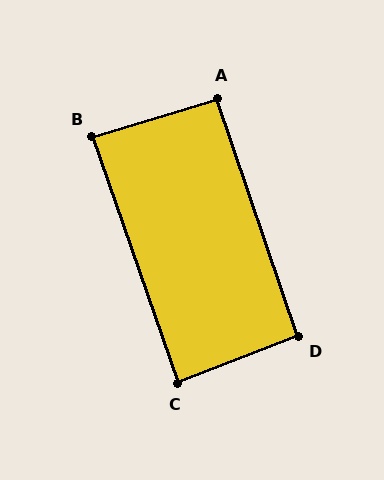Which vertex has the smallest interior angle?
B, at approximately 88 degrees.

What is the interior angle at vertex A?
Approximately 92 degrees (approximately right).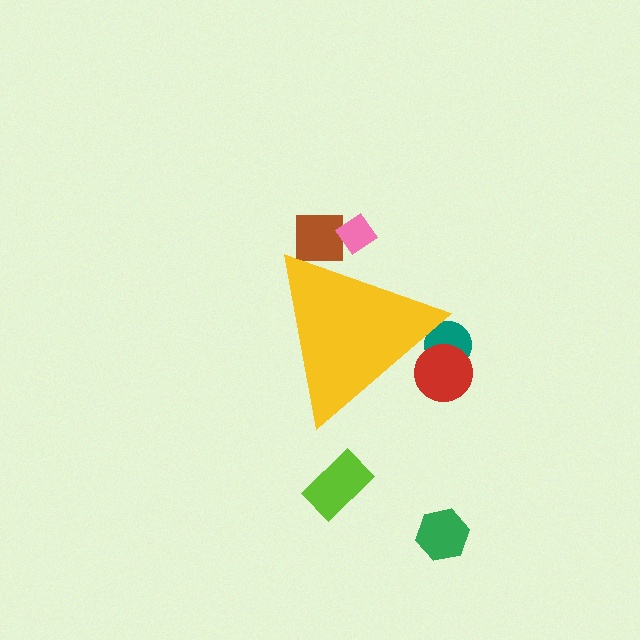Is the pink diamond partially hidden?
Yes, the pink diamond is partially hidden behind the yellow triangle.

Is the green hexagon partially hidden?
No, the green hexagon is fully visible.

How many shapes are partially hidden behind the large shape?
4 shapes are partially hidden.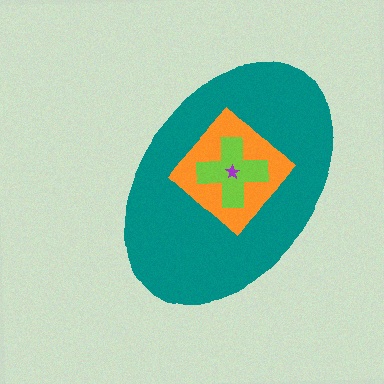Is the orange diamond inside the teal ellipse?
Yes.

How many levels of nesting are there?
4.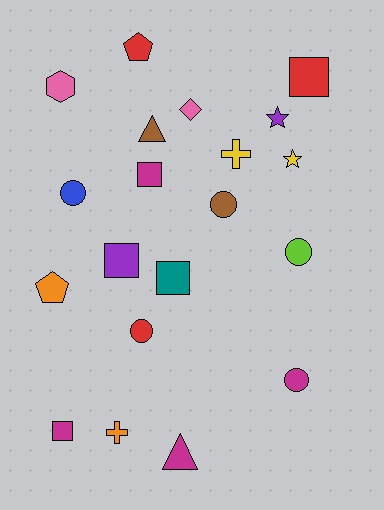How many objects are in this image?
There are 20 objects.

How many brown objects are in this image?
There are 2 brown objects.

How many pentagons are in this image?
There are 2 pentagons.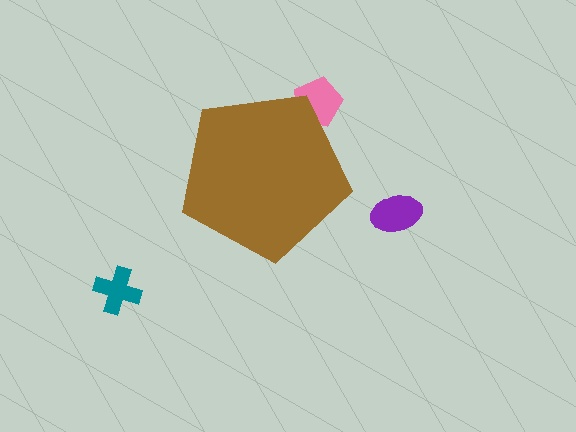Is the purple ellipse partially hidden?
No, the purple ellipse is fully visible.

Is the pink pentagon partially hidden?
Yes, the pink pentagon is partially hidden behind the brown pentagon.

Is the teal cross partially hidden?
No, the teal cross is fully visible.